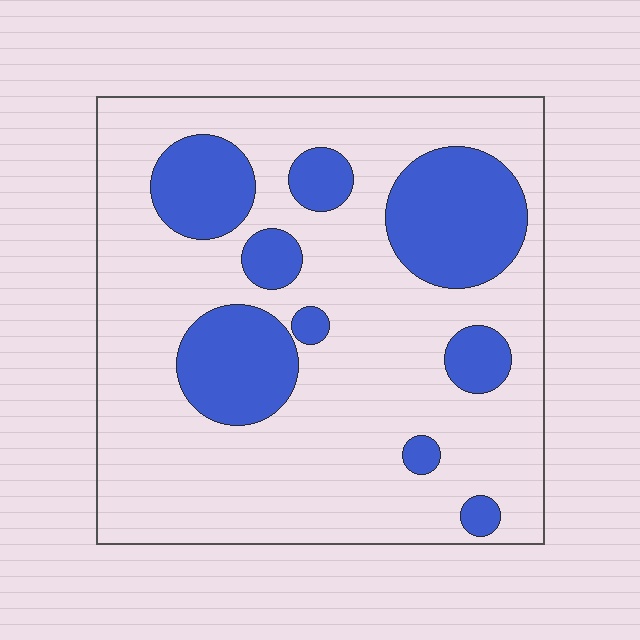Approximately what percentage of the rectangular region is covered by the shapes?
Approximately 25%.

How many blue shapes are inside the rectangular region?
9.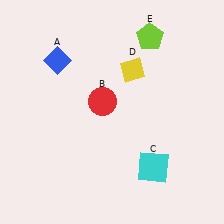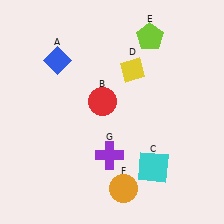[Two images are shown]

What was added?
An orange circle (F), a purple cross (G) were added in Image 2.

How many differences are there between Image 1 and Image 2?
There are 2 differences between the two images.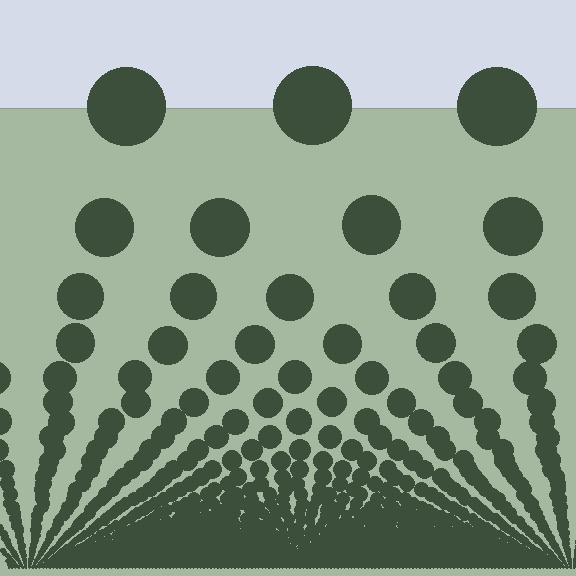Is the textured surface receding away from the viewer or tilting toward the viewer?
The surface appears to tilt toward the viewer. Texture elements get larger and sparser toward the top.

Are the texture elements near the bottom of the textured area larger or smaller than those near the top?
Smaller. The gradient is inverted — elements near the bottom are smaller and denser.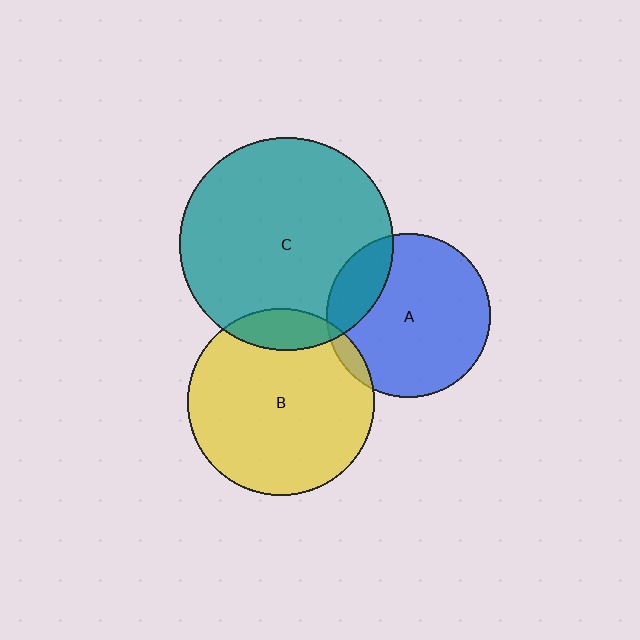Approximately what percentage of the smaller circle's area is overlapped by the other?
Approximately 5%.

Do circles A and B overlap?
Yes.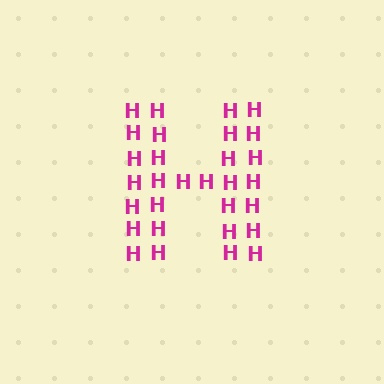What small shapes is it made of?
It is made of small letter H's.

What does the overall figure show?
The overall figure shows the letter H.